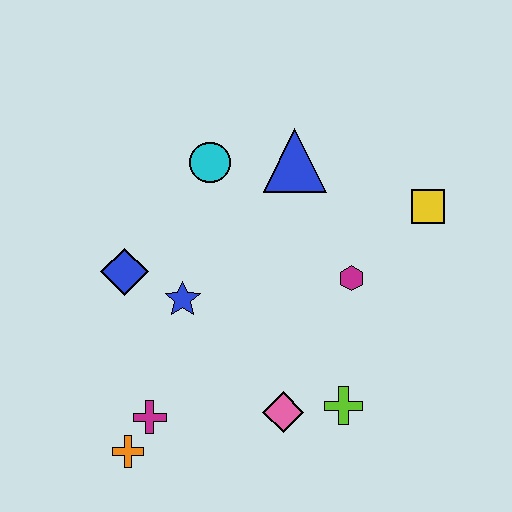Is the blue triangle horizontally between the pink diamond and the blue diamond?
No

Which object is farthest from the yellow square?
The orange cross is farthest from the yellow square.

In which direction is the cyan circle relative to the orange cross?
The cyan circle is above the orange cross.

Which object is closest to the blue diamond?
The blue star is closest to the blue diamond.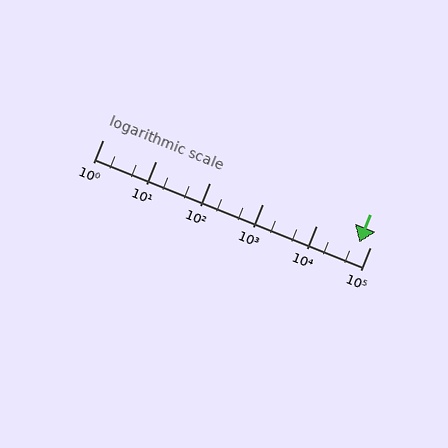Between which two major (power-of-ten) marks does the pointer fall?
The pointer is between 10000 and 100000.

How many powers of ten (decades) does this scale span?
The scale spans 5 decades, from 1 to 100000.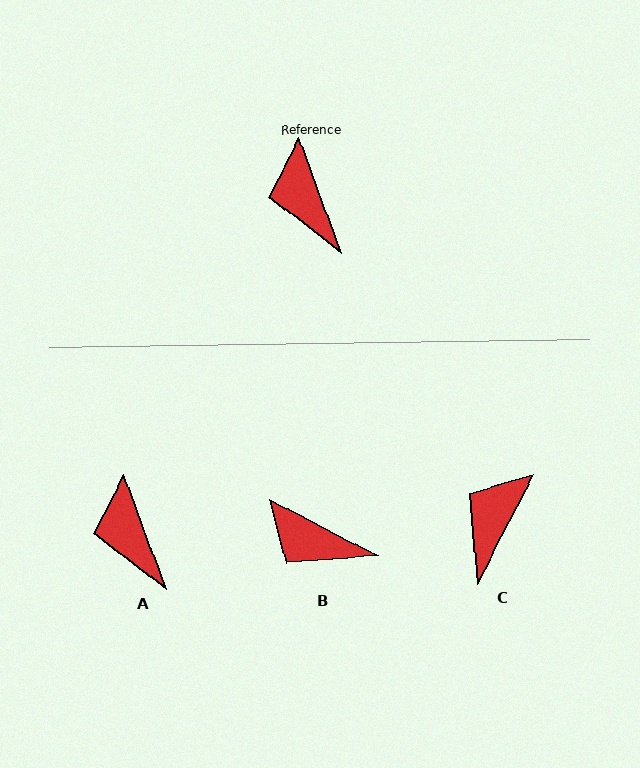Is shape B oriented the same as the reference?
No, it is off by about 42 degrees.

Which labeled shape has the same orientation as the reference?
A.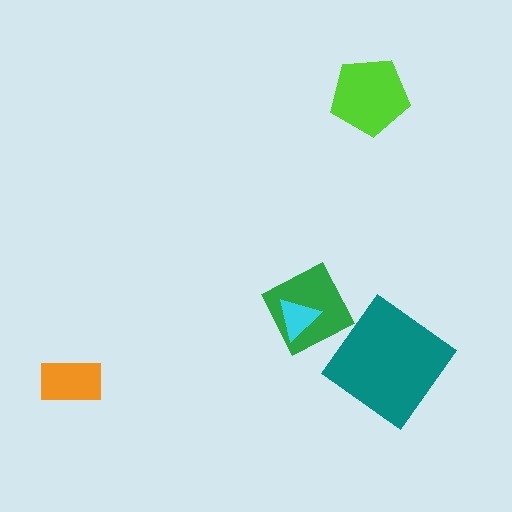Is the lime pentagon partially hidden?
No, no other shape covers it.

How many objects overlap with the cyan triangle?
1 object overlaps with the cyan triangle.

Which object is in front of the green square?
The cyan triangle is in front of the green square.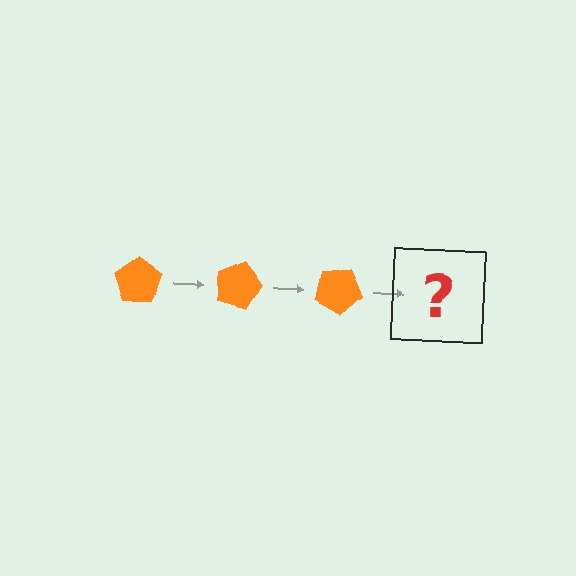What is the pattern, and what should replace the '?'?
The pattern is that the pentagon rotates 15 degrees each step. The '?' should be an orange pentagon rotated 45 degrees.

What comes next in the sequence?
The next element should be an orange pentagon rotated 45 degrees.